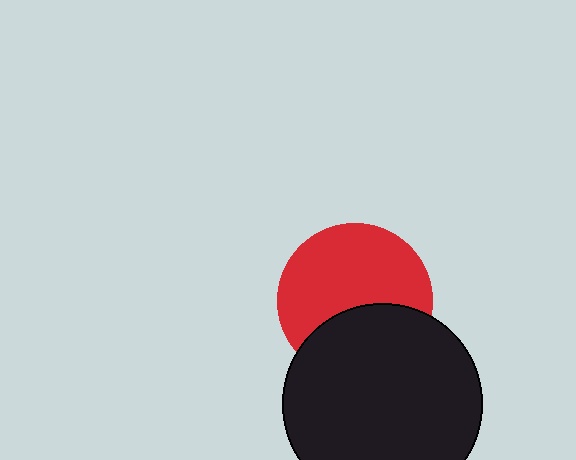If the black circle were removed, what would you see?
You would see the complete red circle.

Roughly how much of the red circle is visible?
About half of it is visible (roughly 63%).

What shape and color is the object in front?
The object in front is a black circle.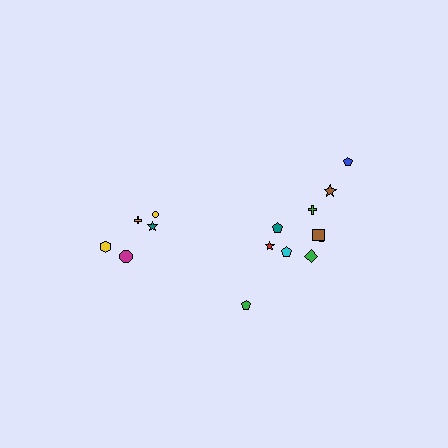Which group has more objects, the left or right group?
The right group.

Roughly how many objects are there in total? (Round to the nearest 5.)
Roughly 15 objects in total.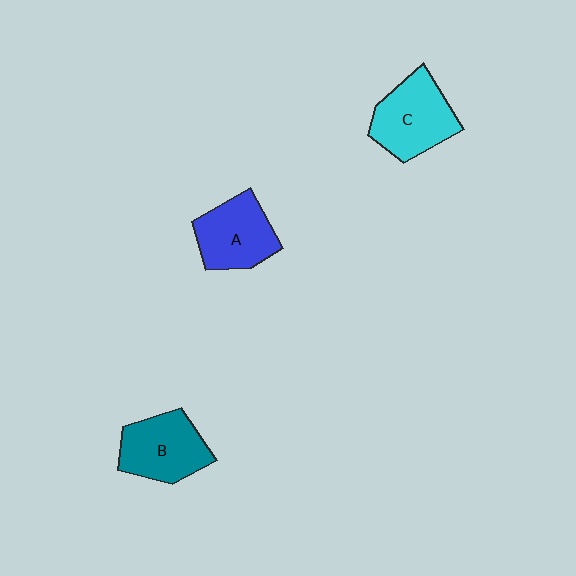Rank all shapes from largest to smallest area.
From largest to smallest: C (cyan), B (teal), A (blue).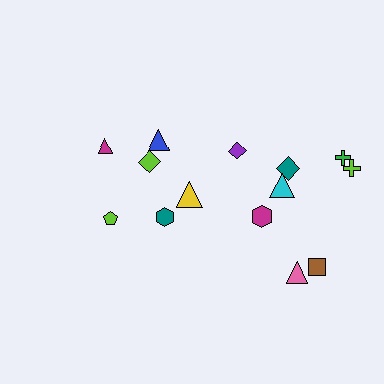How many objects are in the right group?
There are 8 objects.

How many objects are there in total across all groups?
There are 14 objects.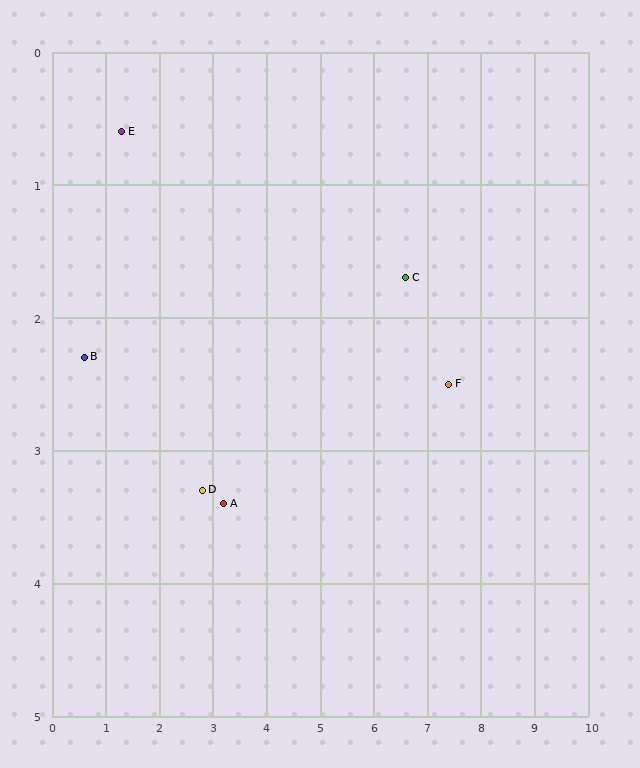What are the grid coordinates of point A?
Point A is at approximately (3.2, 3.4).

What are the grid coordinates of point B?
Point B is at approximately (0.6, 2.3).